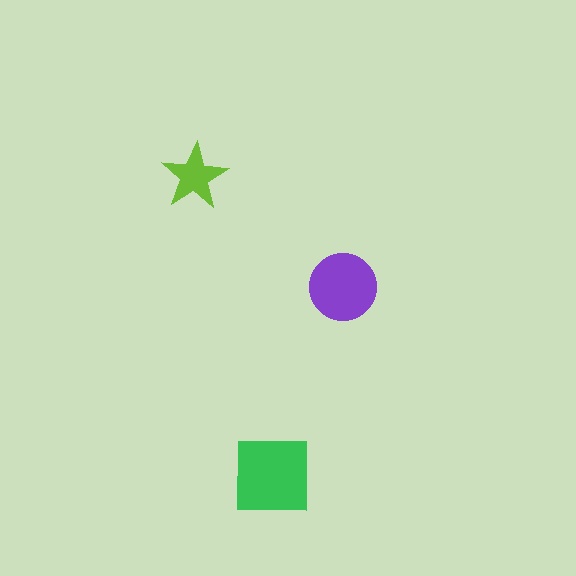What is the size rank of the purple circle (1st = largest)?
2nd.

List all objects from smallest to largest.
The lime star, the purple circle, the green square.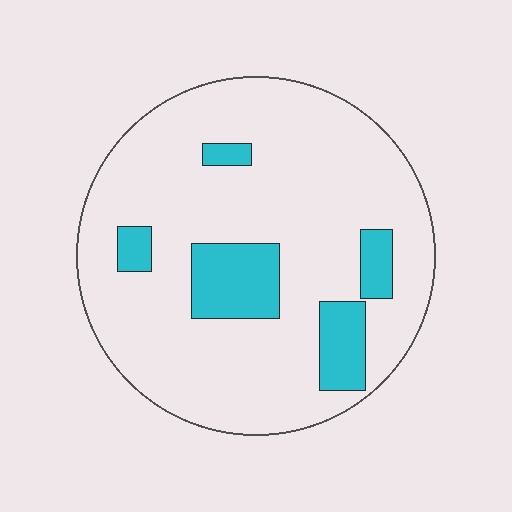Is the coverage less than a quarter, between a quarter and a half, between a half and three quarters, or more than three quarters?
Less than a quarter.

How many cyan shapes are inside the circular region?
5.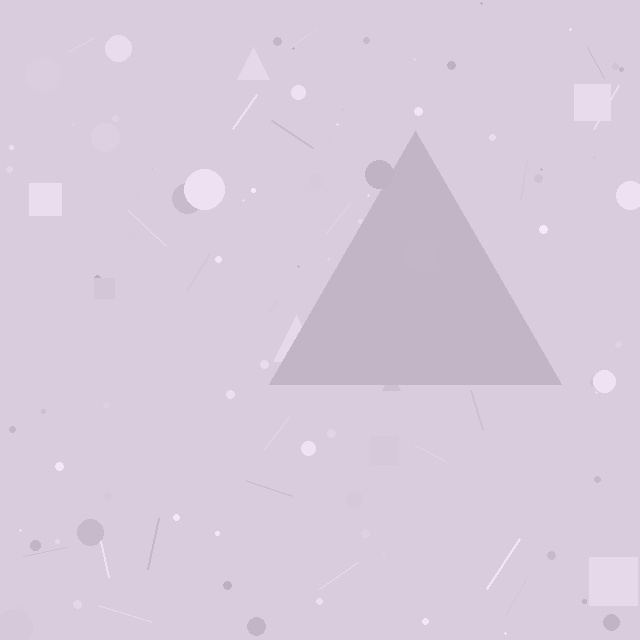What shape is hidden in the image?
A triangle is hidden in the image.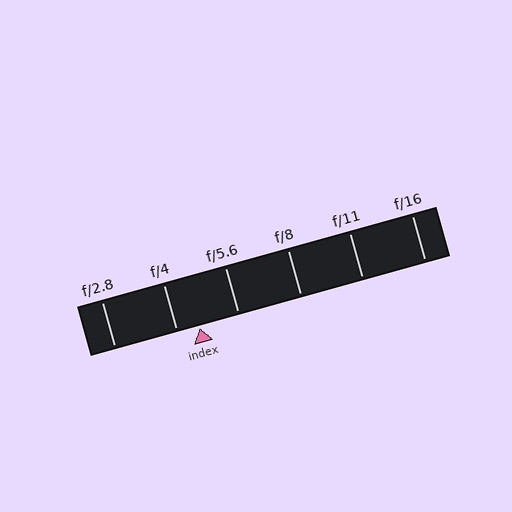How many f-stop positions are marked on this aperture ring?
There are 6 f-stop positions marked.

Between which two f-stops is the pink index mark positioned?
The index mark is between f/4 and f/5.6.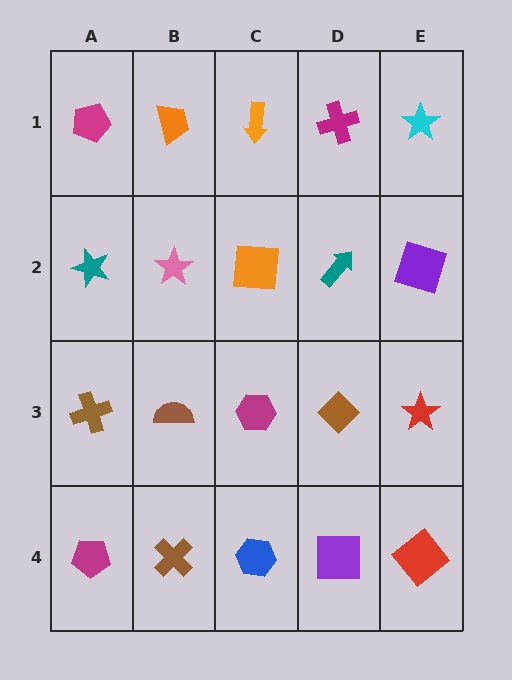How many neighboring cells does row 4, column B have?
3.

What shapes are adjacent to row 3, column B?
A pink star (row 2, column B), a brown cross (row 4, column B), a brown cross (row 3, column A), a magenta hexagon (row 3, column C).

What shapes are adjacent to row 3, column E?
A purple square (row 2, column E), a red diamond (row 4, column E), a brown diamond (row 3, column D).